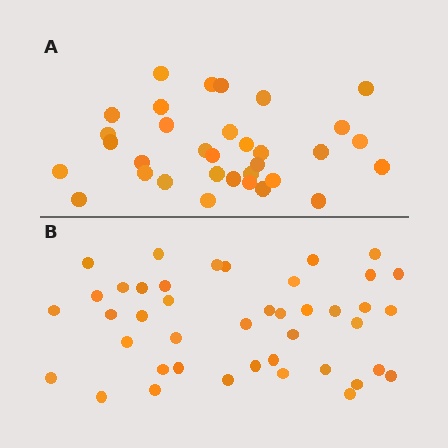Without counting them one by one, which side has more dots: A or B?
Region B (the bottom region) has more dots.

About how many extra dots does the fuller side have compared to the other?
Region B has roughly 8 or so more dots than region A.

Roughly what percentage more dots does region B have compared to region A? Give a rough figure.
About 25% more.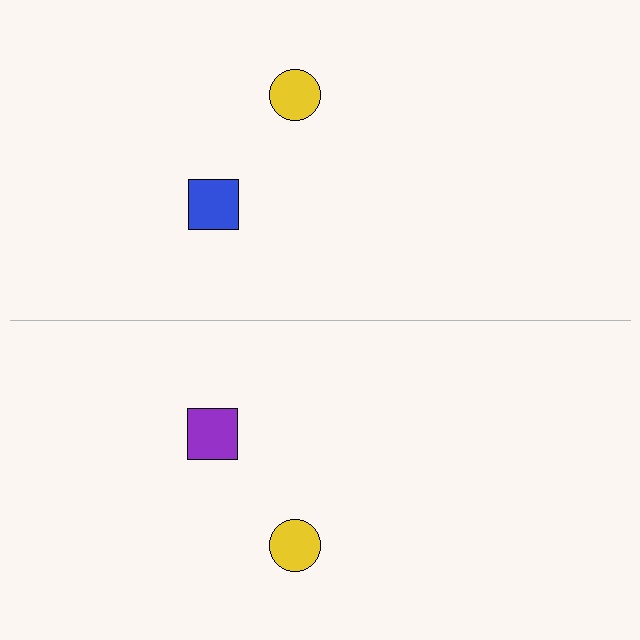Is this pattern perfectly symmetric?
No, the pattern is not perfectly symmetric. The purple square on the bottom side breaks the symmetry — its mirror counterpart is blue.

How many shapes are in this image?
There are 4 shapes in this image.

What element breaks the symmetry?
The purple square on the bottom side breaks the symmetry — its mirror counterpart is blue.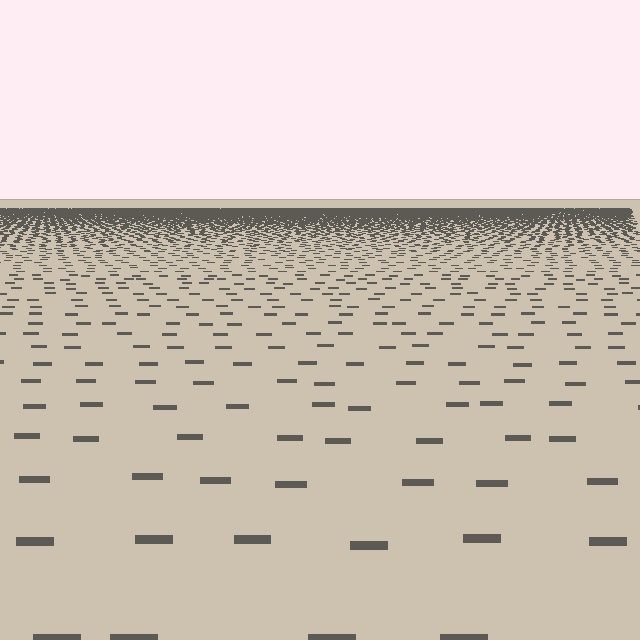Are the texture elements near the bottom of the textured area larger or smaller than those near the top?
Larger. Near the bottom, elements are closer to the viewer and appear at a bigger on-screen size.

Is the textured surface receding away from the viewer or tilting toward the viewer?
The surface is receding away from the viewer. Texture elements get smaller and denser toward the top.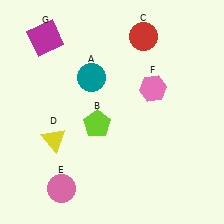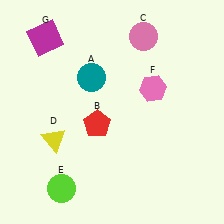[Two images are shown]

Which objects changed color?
B changed from lime to red. C changed from red to pink. E changed from pink to lime.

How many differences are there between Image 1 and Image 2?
There are 3 differences between the two images.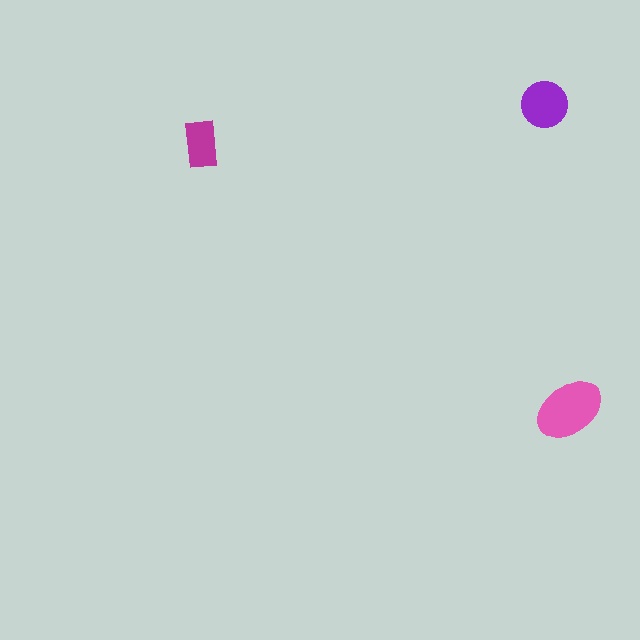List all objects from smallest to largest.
The magenta rectangle, the purple circle, the pink ellipse.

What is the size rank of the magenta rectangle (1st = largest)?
3rd.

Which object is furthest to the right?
The pink ellipse is rightmost.